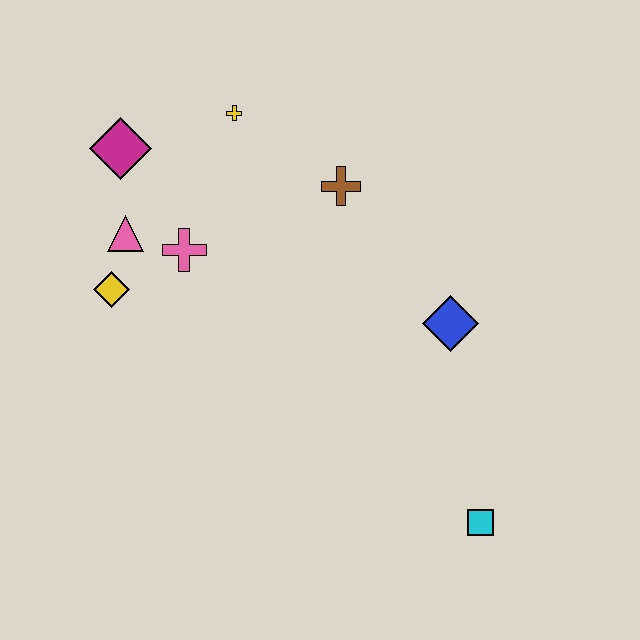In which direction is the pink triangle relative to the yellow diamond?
The pink triangle is above the yellow diamond.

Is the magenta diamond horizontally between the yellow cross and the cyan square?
No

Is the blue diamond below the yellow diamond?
Yes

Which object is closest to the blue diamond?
The brown cross is closest to the blue diamond.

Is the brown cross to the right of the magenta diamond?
Yes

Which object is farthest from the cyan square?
The magenta diamond is farthest from the cyan square.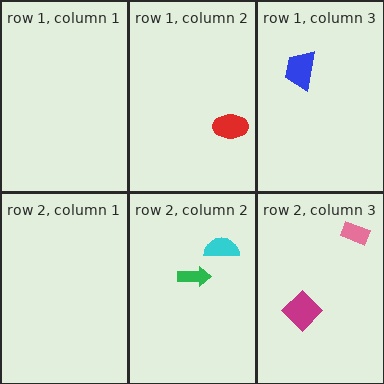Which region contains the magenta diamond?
The row 2, column 3 region.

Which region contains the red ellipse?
The row 1, column 2 region.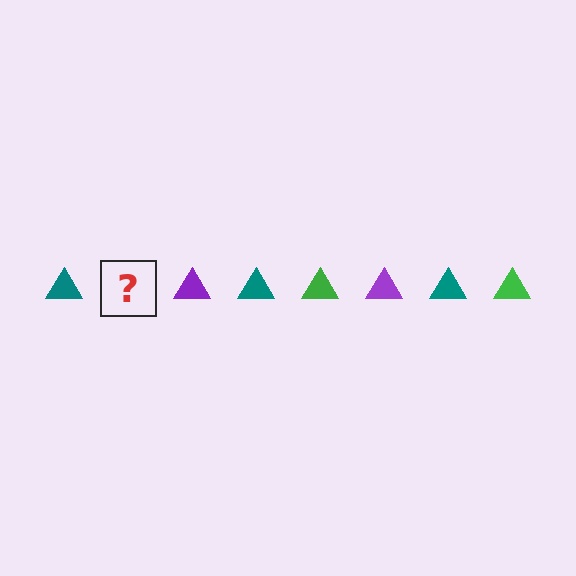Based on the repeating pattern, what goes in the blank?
The blank should be a green triangle.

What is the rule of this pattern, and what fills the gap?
The rule is that the pattern cycles through teal, green, purple triangles. The gap should be filled with a green triangle.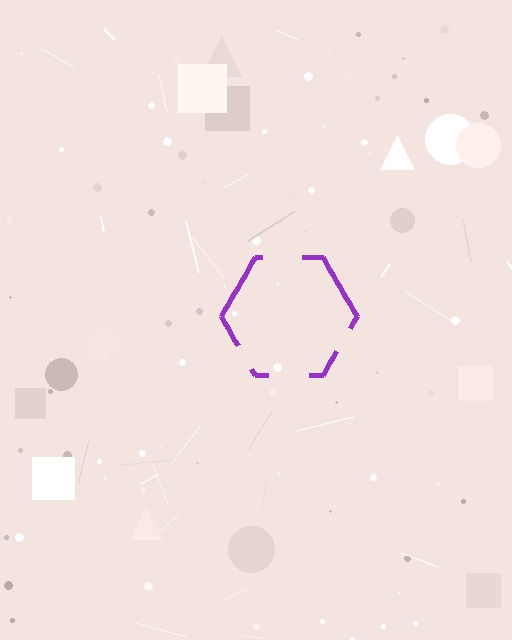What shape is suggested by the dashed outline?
The dashed outline suggests a hexagon.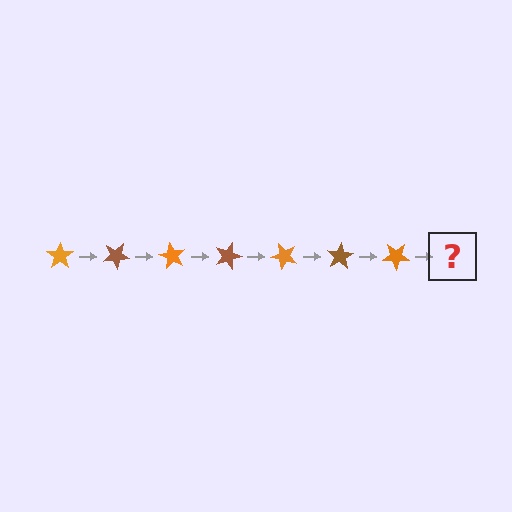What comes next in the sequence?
The next element should be a brown star, rotated 210 degrees from the start.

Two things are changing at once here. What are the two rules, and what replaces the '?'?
The two rules are that it rotates 30 degrees each step and the color cycles through orange and brown. The '?' should be a brown star, rotated 210 degrees from the start.